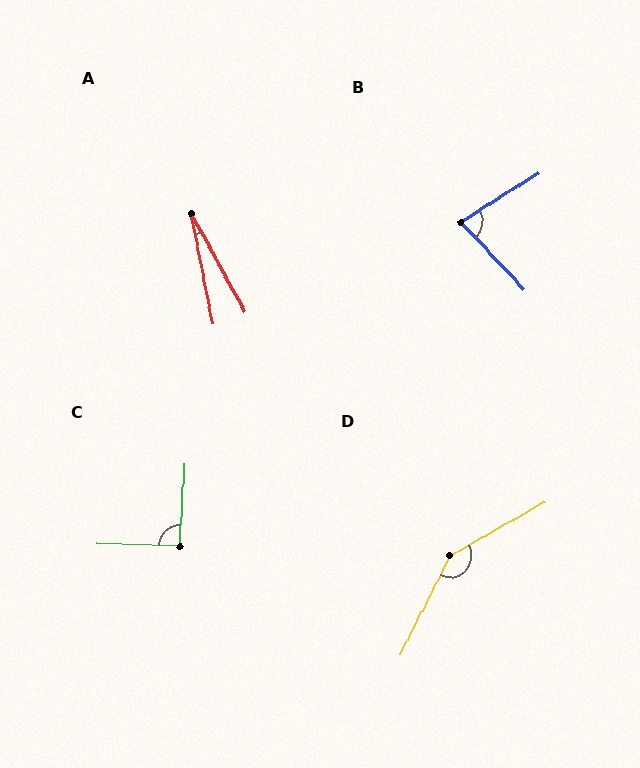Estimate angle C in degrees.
Approximately 92 degrees.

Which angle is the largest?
D, at approximately 146 degrees.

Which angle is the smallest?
A, at approximately 18 degrees.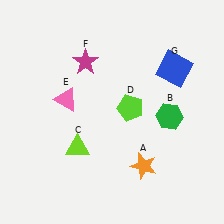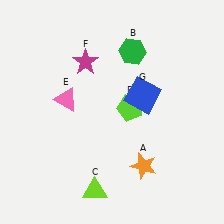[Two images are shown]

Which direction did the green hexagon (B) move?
The green hexagon (B) moved up.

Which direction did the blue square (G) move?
The blue square (G) moved left.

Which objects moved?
The objects that moved are: the green hexagon (B), the lime triangle (C), the blue square (G).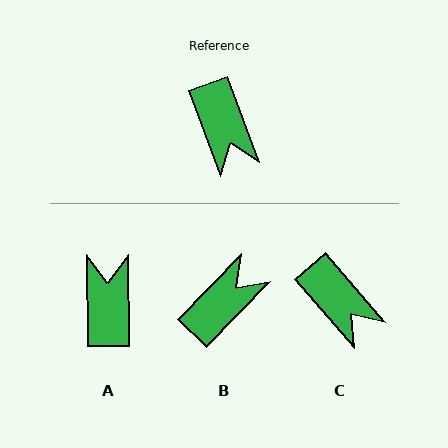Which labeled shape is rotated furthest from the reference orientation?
A, about 161 degrees away.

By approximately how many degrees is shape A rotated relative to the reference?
Approximately 161 degrees counter-clockwise.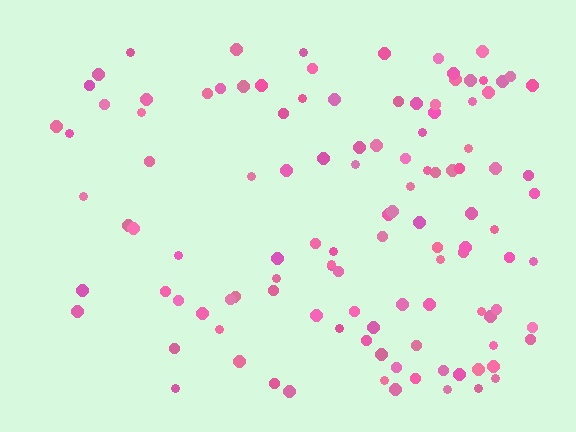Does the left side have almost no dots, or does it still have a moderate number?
Still a moderate number, just noticeably fewer than the right.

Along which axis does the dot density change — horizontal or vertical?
Horizontal.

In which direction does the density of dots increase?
From left to right, with the right side densest.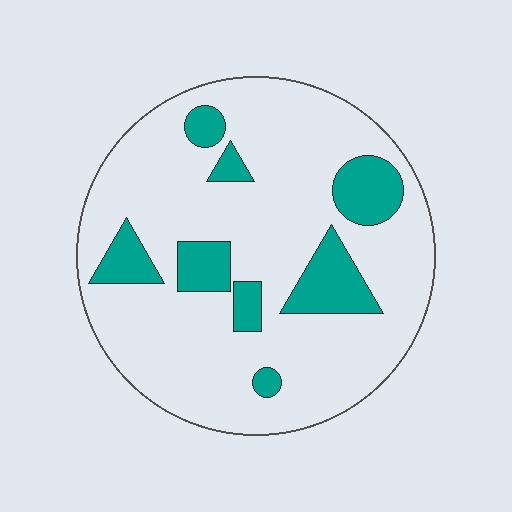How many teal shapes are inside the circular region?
8.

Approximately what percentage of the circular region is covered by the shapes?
Approximately 20%.